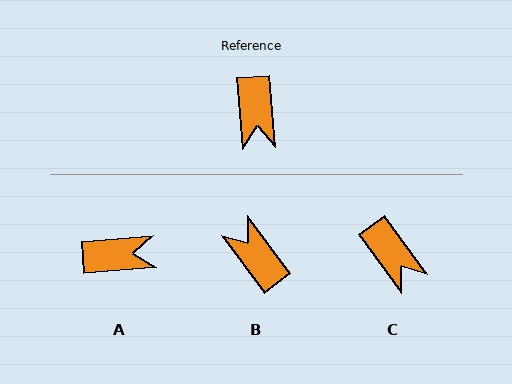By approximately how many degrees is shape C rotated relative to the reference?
Approximately 32 degrees counter-clockwise.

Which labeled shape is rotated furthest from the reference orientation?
B, about 147 degrees away.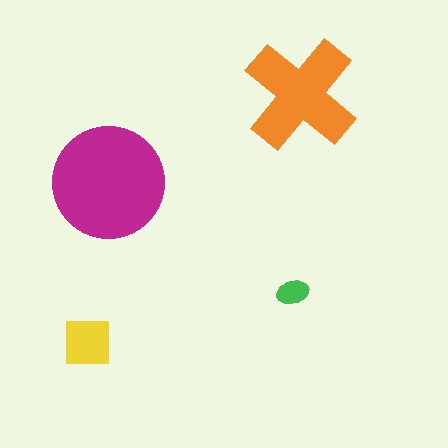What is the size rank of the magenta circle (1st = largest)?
1st.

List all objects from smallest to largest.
The green ellipse, the yellow square, the orange cross, the magenta circle.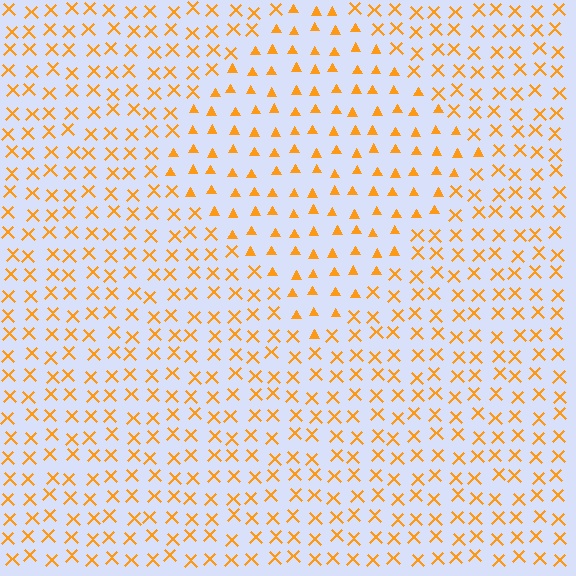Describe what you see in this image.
The image is filled with small orange elements arranged in a uniform grid. A diamond-shaped region contains triangles, while the surrounding area contains X marks. The boundary is defined purely by the change in element shape.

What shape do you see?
I see a diamond.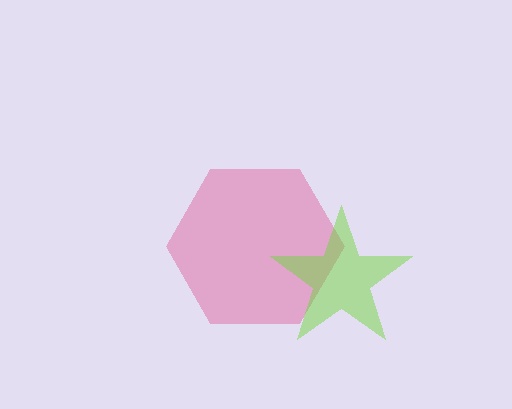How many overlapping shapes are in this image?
There are 2 overlapping shapes in the image.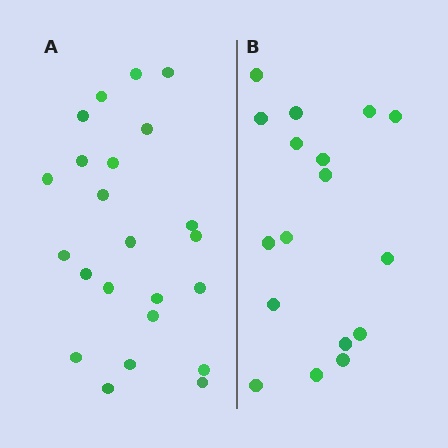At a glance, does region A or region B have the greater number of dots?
Region A (the left region) has more dots.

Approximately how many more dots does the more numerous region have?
Region A has about 6 more dots than region B.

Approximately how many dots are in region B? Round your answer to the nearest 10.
About 20 dots. (The exact count is 17, which rounds to 20.)